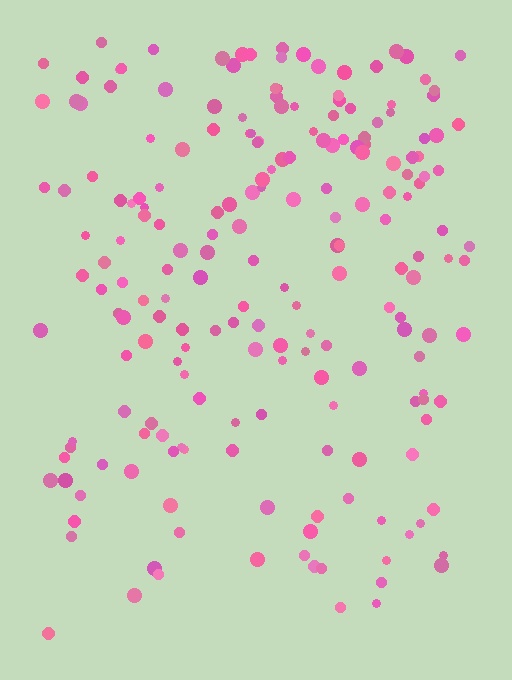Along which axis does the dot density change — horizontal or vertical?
Vertical.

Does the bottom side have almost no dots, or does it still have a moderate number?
Still a moderate number, just noticeably fewer than the top.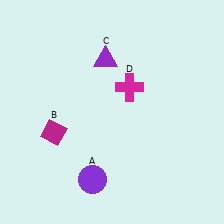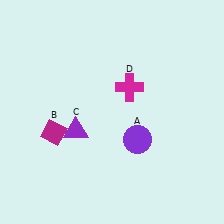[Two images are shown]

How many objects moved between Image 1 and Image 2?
2 objects moved between the two images.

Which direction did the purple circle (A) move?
The purple circle (A) moved right.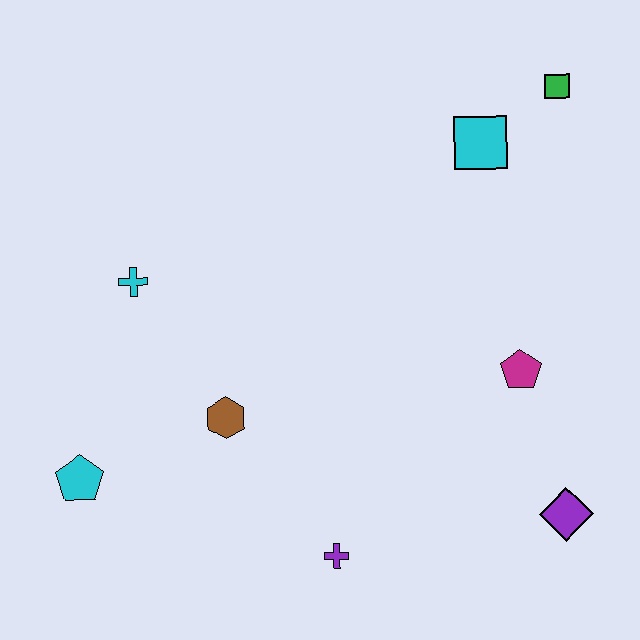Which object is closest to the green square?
The cyan square is closest to the green square.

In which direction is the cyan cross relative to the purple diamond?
The cyan cross is to the left of the purple diamond.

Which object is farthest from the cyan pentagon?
The green square is farthest from the cyan pentagon.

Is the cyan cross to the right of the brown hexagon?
No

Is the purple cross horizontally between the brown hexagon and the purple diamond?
Yes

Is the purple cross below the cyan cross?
Yes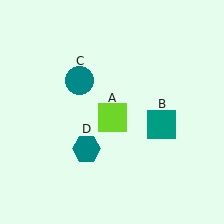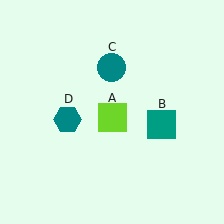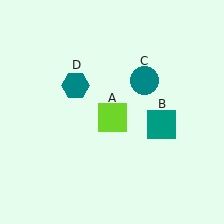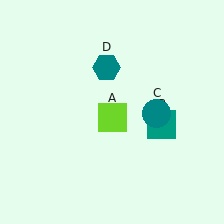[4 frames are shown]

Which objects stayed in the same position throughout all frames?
Lime square (object A) and teal square (object B) remained stationary.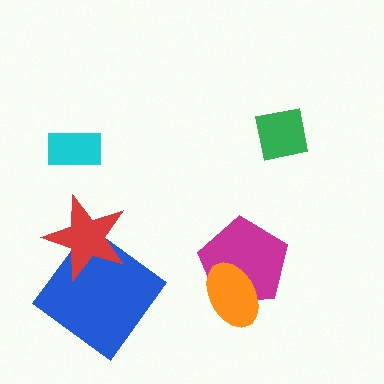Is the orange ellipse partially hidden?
No, no other shape covers it.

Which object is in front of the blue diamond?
The red star is in front of the blue diamond.